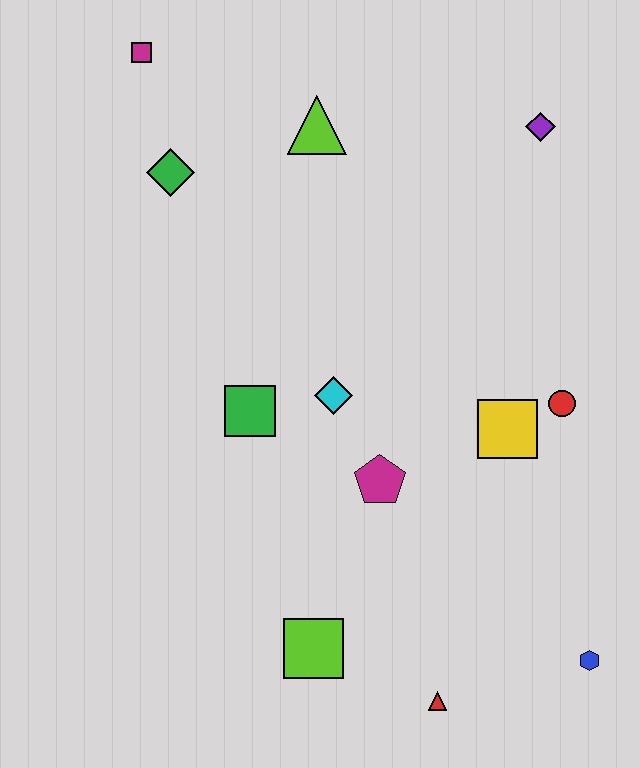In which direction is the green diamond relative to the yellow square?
The green diamond is to the left of the yellow square.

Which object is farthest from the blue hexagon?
The magenta square is farthest from the blue hexagon.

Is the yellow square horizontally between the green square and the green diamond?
No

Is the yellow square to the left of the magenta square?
No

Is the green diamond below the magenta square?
Yes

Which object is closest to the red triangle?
The lime square is closest to the red triangle.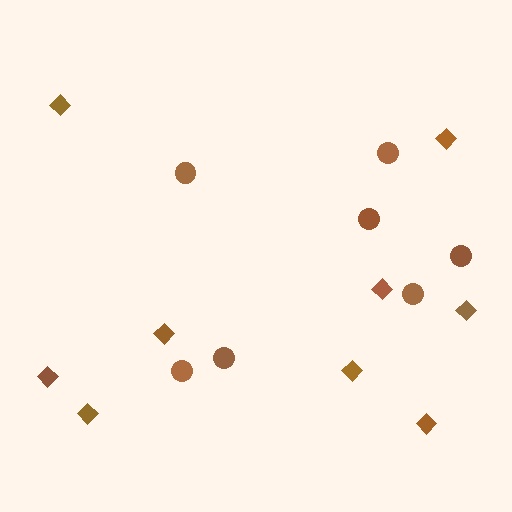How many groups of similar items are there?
There are 2 groups: one group of circles (7) and one group of diamonds (9).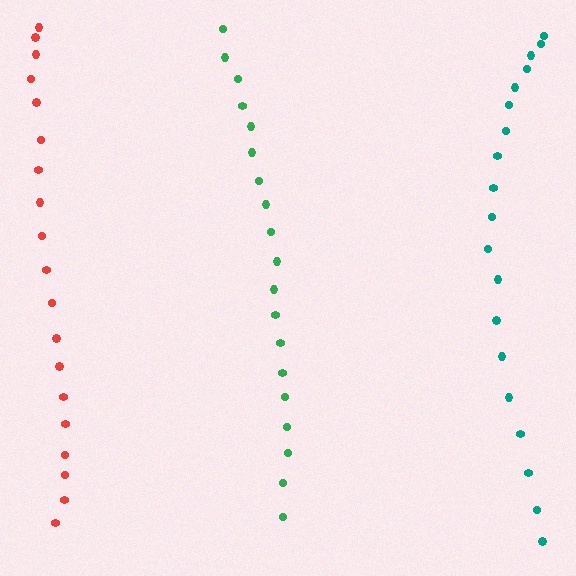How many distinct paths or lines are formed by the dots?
There are 3 distinct paths.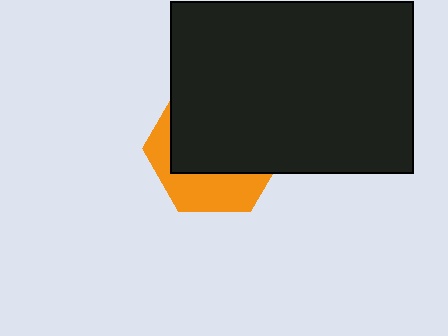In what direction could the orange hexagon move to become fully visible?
The orange hexagon could move down. That would shift it out from behind the black rectangle entirely.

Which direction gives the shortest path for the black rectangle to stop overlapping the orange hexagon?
Moving up gives the shortest separation.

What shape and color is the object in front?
The object in front is a black rectangle.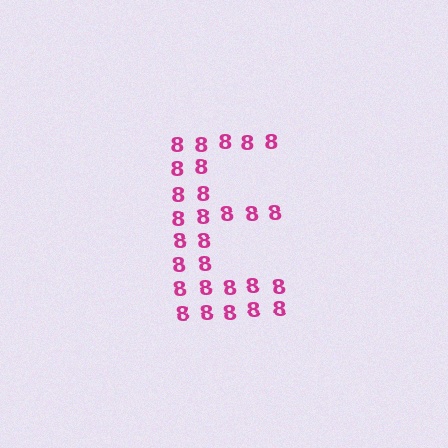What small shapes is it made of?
It is made of small digit 8's.